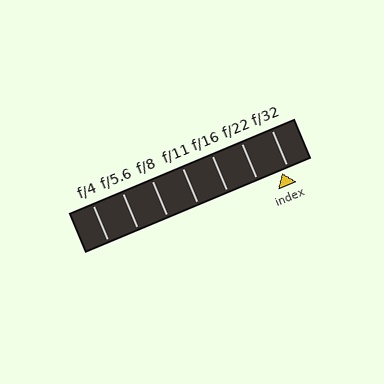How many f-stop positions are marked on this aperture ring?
There are 7 f-stop positions marked.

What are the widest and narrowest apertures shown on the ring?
The widest aperture shown is f/4 and the narrowest is f/32.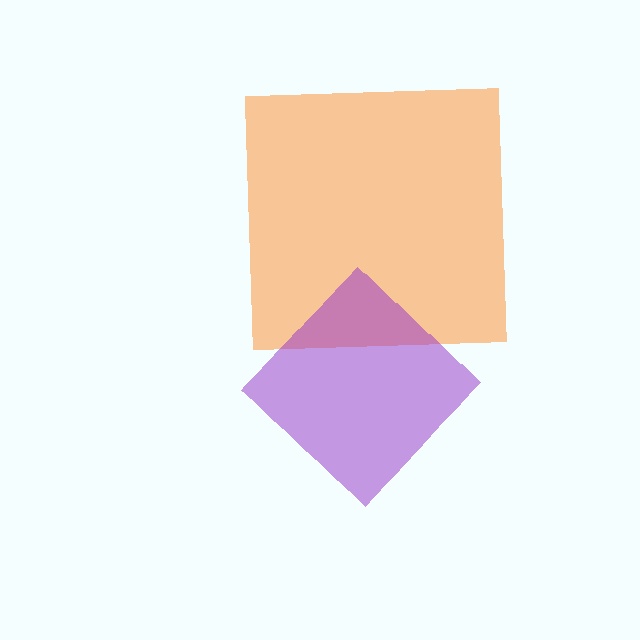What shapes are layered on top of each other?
The layered shapes are: an orange square, a purple diamond.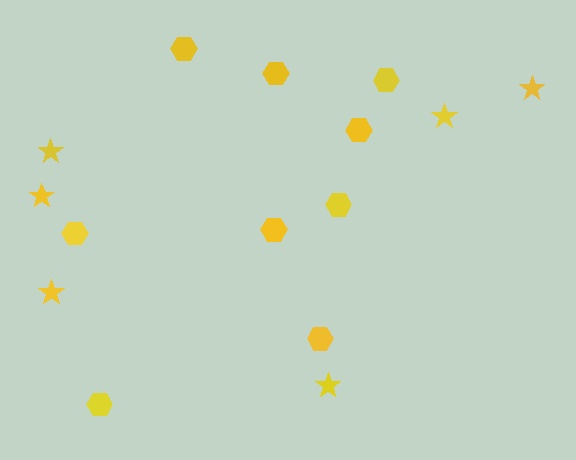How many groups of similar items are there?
There are 2 groups: one group of hexagons (9) and one group of stars (6).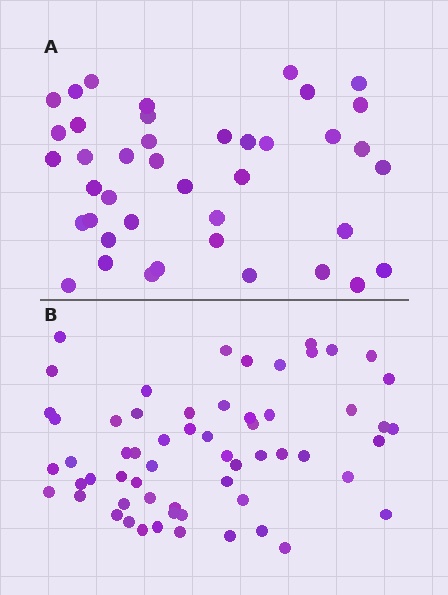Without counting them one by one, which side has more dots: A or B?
Region B (the bottom region) has more dots.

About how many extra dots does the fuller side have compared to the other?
Region B has approximately 20 more dots than region A.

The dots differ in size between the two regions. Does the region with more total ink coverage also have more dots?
No. Region A has more total ink coverage because its dots are larger, but region B actually contains more individual dots. Total area can be misleading — the number of items is what matters here.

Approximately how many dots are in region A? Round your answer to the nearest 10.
About 40 dots. (The exact count is 41, which rounds to 40.)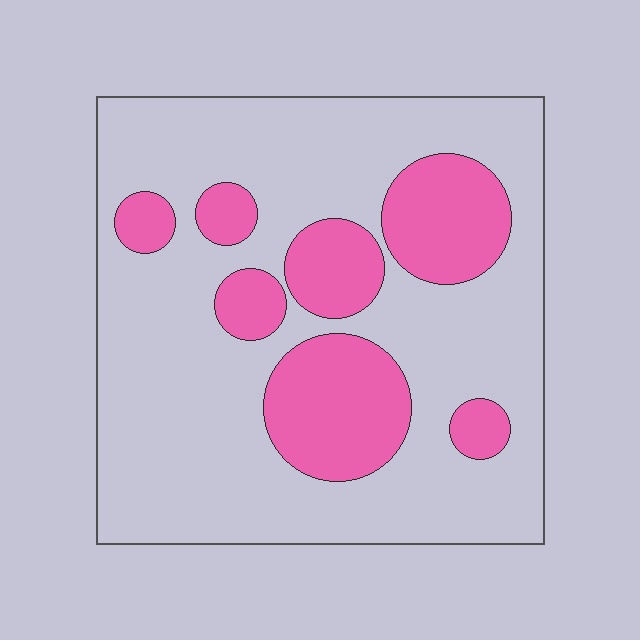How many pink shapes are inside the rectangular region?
7.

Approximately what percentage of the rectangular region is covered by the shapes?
Approximately 25%.